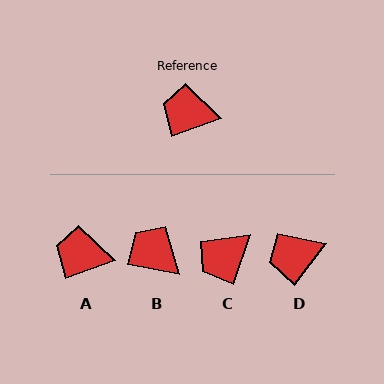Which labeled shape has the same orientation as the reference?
A.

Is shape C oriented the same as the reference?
No, it is off by about 52 degrees.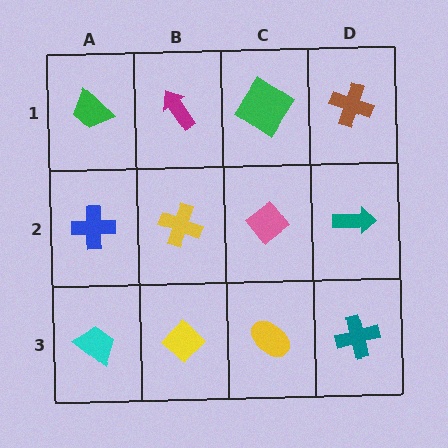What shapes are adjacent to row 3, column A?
A blue cross (row 2, column A), a yellow diamond (row 3, column B).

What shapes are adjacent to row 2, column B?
A magenta arrow (row 1, column B), a yellow diamond (row 3, column B), a blue cross (row 2, column A), a pink diamond (row 2, column C).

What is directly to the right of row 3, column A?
A yellow diamond.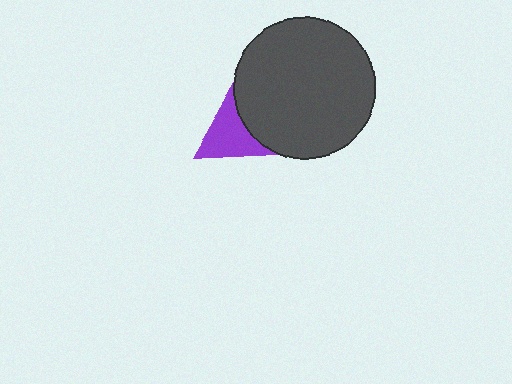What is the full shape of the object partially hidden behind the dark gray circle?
The partially hidden object is a purple triangle.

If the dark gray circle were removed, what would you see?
You would see the complete purple triangle.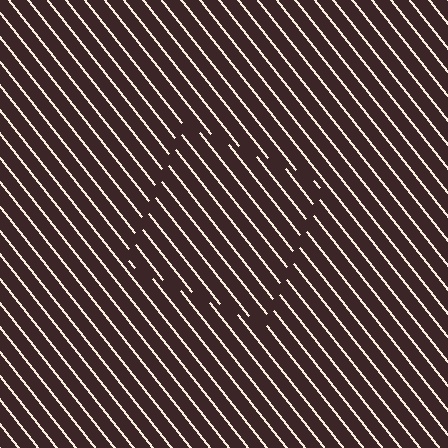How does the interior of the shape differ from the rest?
The interior of the shape contains the same grating, shifted by half a period — the contour is defined by the phase discontinuity where line-ends from the inner and outer gratings abut.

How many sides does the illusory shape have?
4 sides — the line-ends trace a square.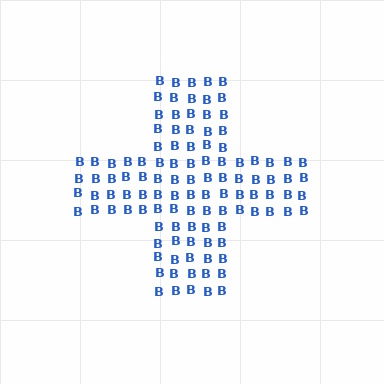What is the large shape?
The large shape is a cross.